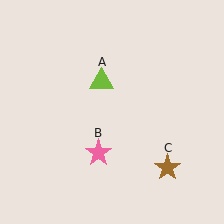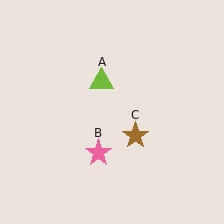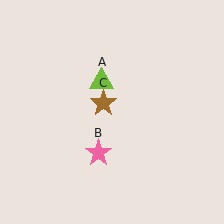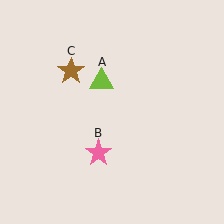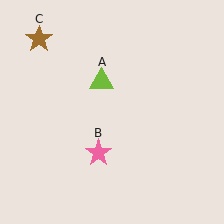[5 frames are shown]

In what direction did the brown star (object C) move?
The brown star (object C) moved up and to the left.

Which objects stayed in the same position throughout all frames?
Lime triangle (object A) and pink star (object B) remained stationary.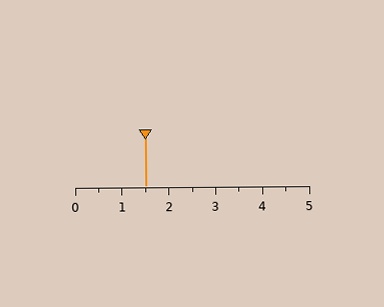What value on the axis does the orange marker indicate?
The marker indicates approximately 1.5.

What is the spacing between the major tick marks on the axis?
The major ticks are spaced 1 apart.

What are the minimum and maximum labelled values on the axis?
The axis runs from 0 to 5.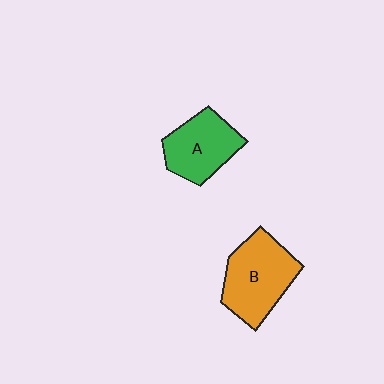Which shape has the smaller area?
Shape A (green).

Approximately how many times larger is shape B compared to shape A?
Approximately 1.3 times.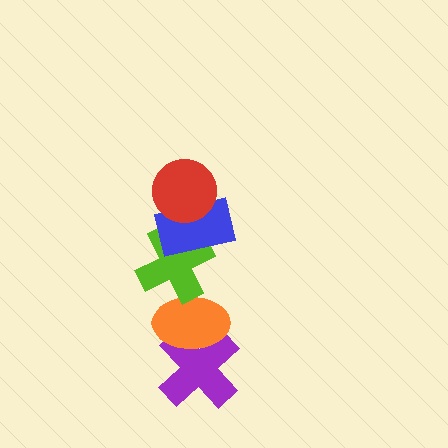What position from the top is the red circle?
The red circle is 1st from the top.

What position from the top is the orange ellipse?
The orange ellipse is 4th from the top.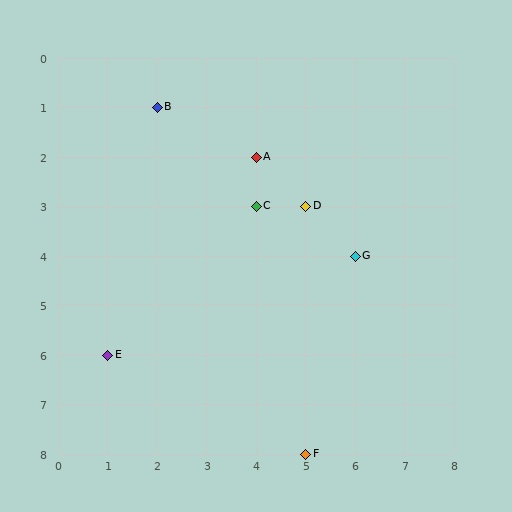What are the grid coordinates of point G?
Point G is at grid coordinates (6, 4).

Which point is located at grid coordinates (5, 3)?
Point D is at (5, 3).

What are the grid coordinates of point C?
Point C is at grid coordinates (4, 3).